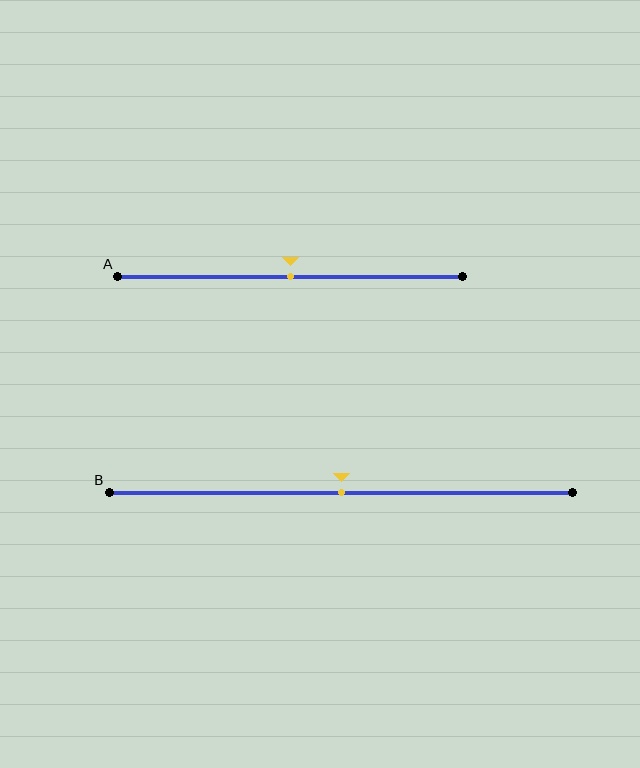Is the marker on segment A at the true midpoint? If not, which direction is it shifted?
Yes, the marker on segment A is at the true midpoint.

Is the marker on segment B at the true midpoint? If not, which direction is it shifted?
Yes, the marker on segment B is at the true midpoint.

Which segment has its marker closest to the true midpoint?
Segment A has its marker closest to the true midpoint.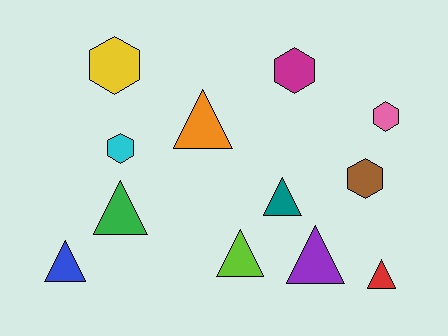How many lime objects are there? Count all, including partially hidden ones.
There is 1 lime object.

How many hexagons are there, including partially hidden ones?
There are 5 hexagons.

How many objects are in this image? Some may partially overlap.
There are 12 objects.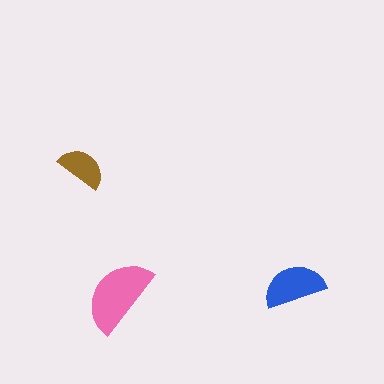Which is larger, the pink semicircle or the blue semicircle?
The pink one.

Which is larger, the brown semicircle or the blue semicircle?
The blue one.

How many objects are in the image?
There are 3 objects in the image.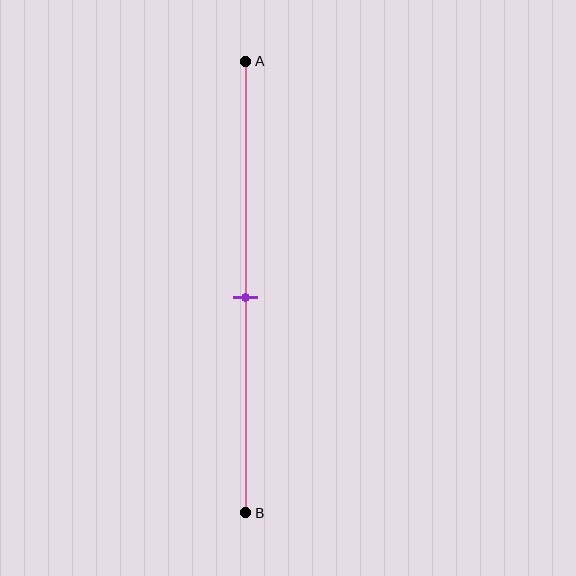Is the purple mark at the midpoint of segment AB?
Yes, the mark is approximately at the midpoint.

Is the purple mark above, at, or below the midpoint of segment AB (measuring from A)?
The purple mark is approximately at the midpoint of segment AB.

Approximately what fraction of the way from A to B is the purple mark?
The purple mark is approximately 50% of the way from A to B.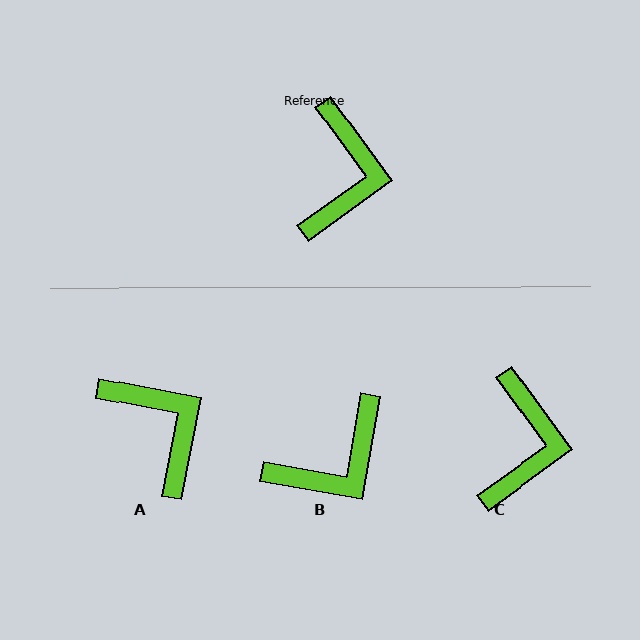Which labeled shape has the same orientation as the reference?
C.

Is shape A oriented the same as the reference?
No, it is off by about 43 degrees.